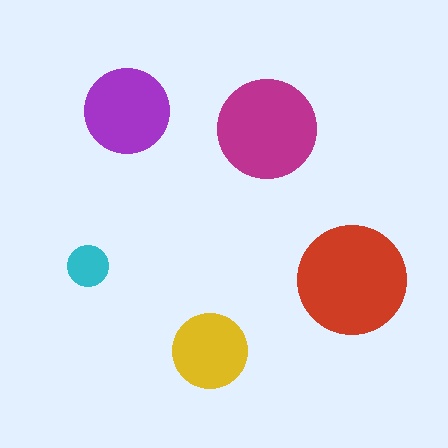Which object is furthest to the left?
The cyan circle is leftmost.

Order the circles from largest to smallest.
the red one, the magenta one, the purple one, the yellow one, the cyan one.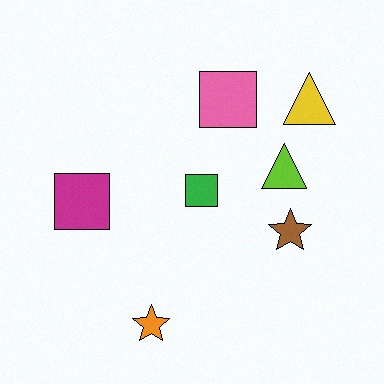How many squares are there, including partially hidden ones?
There are 3 squares.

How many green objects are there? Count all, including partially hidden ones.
There is 1 green object.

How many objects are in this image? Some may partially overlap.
There are 7 objects.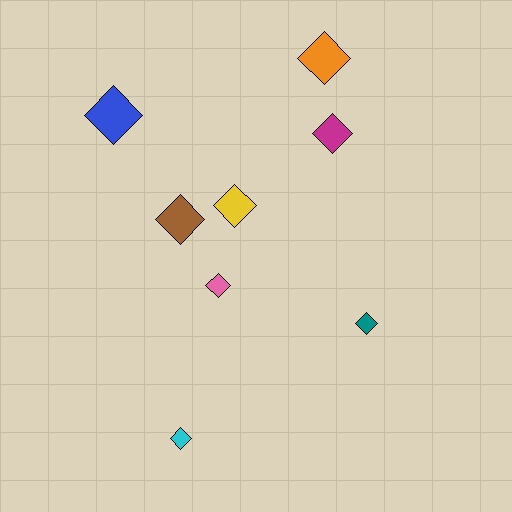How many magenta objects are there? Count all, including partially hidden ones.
There is 1 magenta object.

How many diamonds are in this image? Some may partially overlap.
There are 8 diamonds.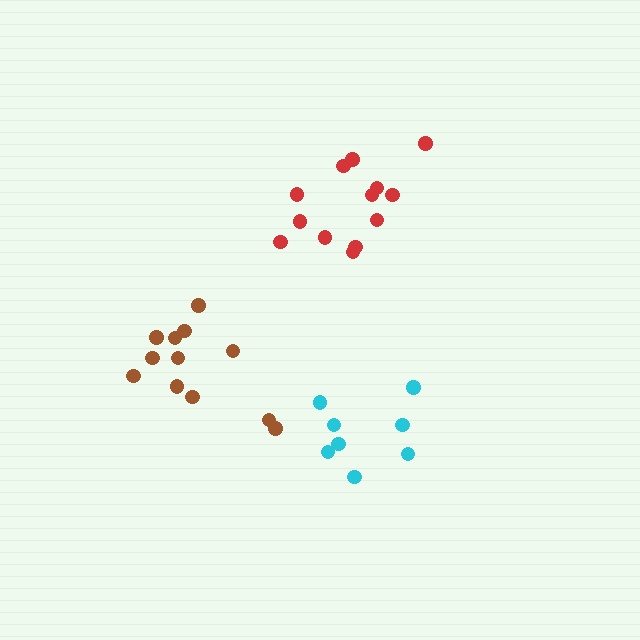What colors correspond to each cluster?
The clusters are colored: red, cyan, brown.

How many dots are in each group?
Group 1: 13 dots, Group 2: 8 dots, Group 3: 12 dots (33 total).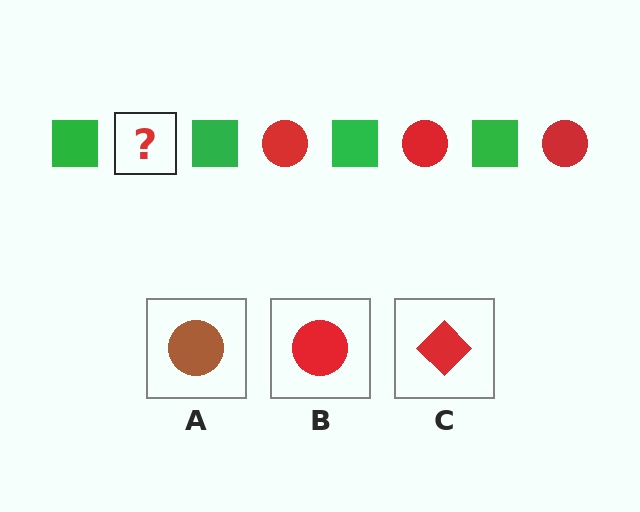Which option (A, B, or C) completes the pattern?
B.